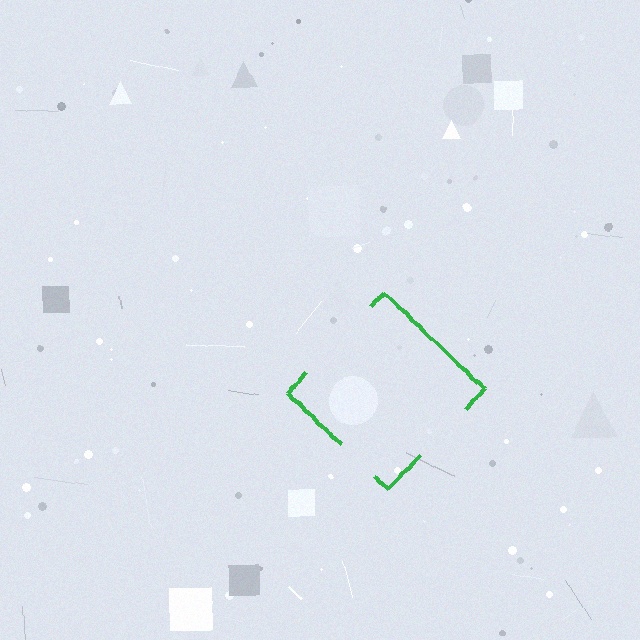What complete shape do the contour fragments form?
The contour fragments form a diamond.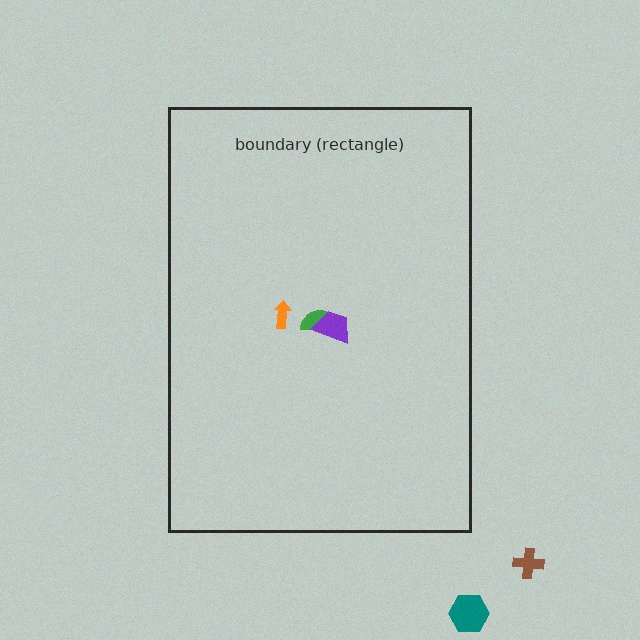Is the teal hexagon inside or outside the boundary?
Outside.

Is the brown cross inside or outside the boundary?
Outside.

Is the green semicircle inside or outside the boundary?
Inside.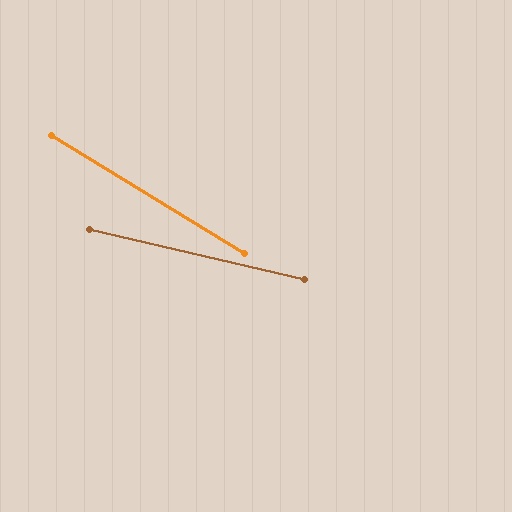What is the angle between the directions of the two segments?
Approximately 18 degrees.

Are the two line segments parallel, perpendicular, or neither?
Neither parallel nor perpendicular — they differ by about 18°.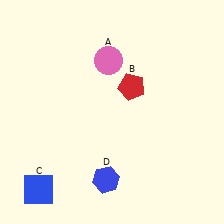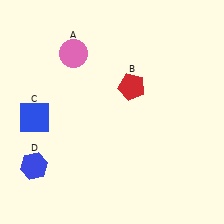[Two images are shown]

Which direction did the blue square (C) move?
The blue square (C) moved up.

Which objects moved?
The objects that moved are: the pink circle (A), the blue square (C), the blue hexagon (D).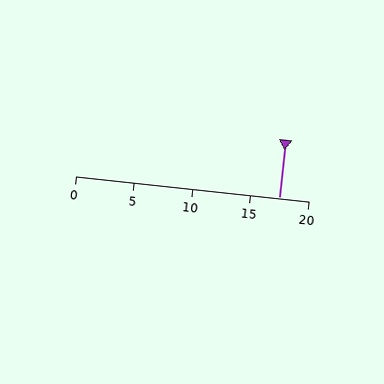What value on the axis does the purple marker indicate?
The marker indicates approximately 17.5.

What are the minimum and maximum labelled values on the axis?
The axis runs from 0 to 20.